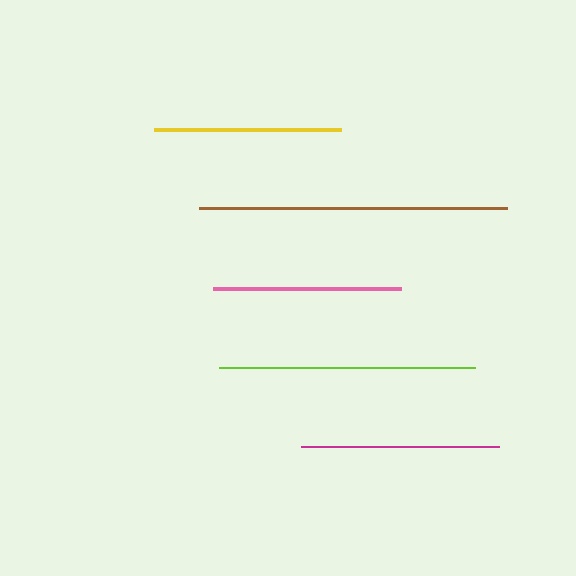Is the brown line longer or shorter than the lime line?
The brown line is longer than the lime line.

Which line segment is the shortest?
The yellow line is the shortest at approximately 187 pixels.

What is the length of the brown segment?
The brown segment is approximately 308 pixels long.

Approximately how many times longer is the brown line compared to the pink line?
The brown line is approximately 1.6 times the length of the pink line.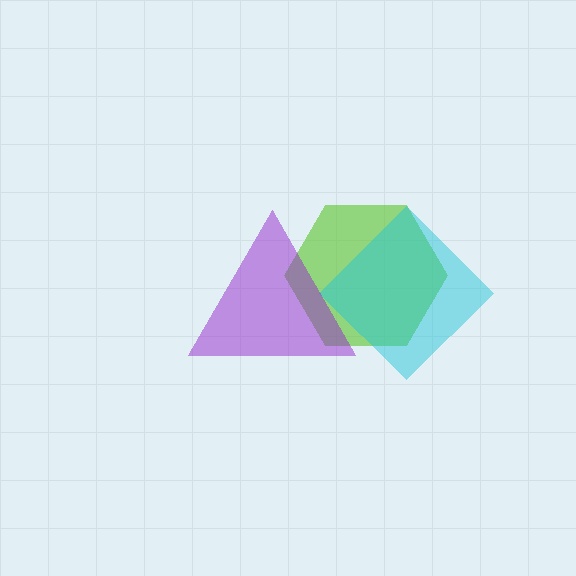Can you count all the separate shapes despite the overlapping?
Yes, there are 3 separate shapes.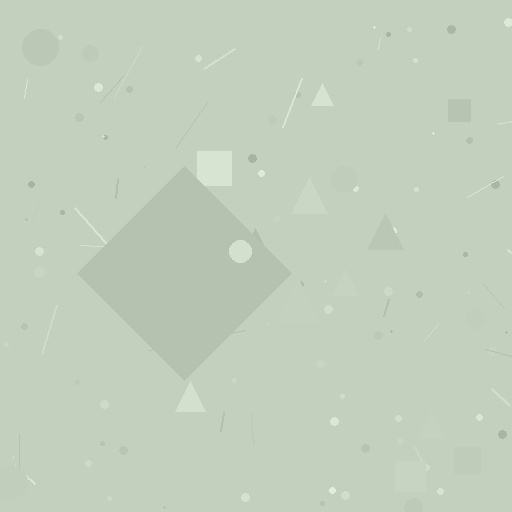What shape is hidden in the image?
A diamond is hidden in the image.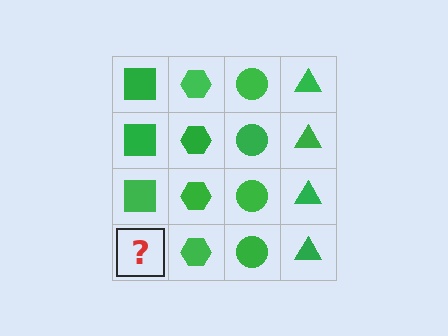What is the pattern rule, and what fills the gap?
The rule is that each column has a consistent shape. The gap should be filled with a green square.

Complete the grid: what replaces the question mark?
The question mark should be replaced with a green square.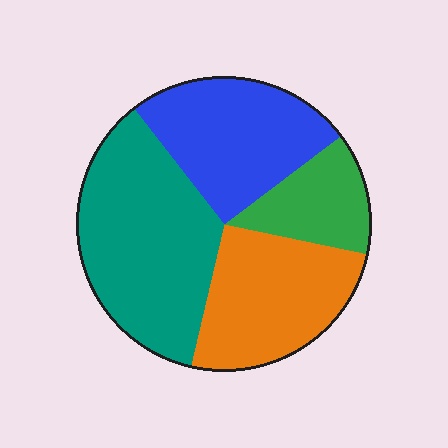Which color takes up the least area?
Green, at roughly 15%.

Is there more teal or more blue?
Teal.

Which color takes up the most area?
Teal, at roughly 35%.